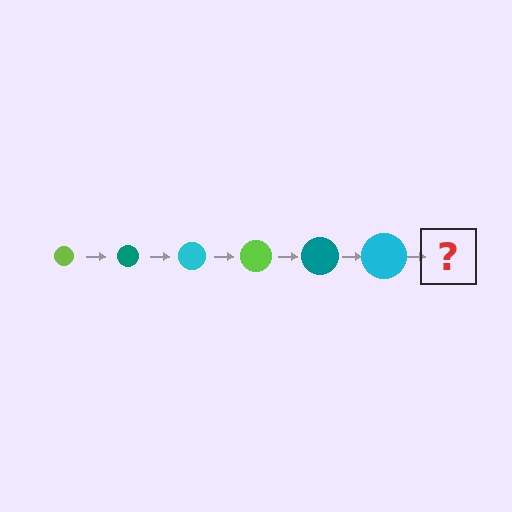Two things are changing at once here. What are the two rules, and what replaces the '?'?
The two rules are that the circle grows larger each step and the color cycles through lime, teal, and cyan. The '?' should be a lime circle, larger than the previous one.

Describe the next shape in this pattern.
It should be a lime circle, larger than the previous one.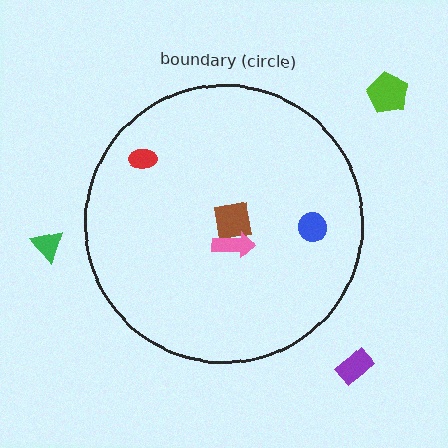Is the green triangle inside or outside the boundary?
Outside.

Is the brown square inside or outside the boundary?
Inside.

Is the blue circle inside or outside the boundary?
Inside.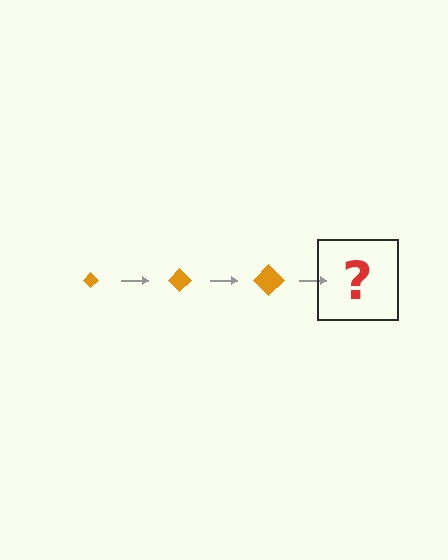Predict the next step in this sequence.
The next step is an orange diamond, larger than the previous one.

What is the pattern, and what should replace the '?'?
The pattern is that the diamond gets progressively larger each step. The '?' should be an orange diamond, larger than the previous one.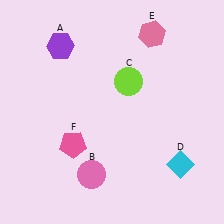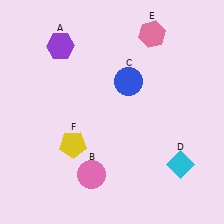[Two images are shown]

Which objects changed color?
C changed from lime to blue. F changed from pink to yellow.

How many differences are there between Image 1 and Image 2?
There are 2 differences between the two images.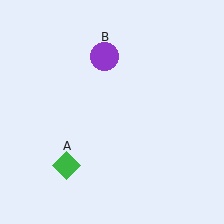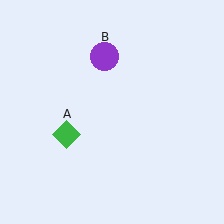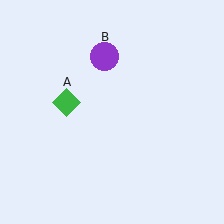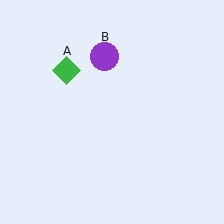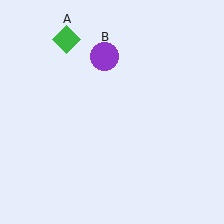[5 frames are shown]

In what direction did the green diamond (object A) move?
The green diamond (object A) moved up.